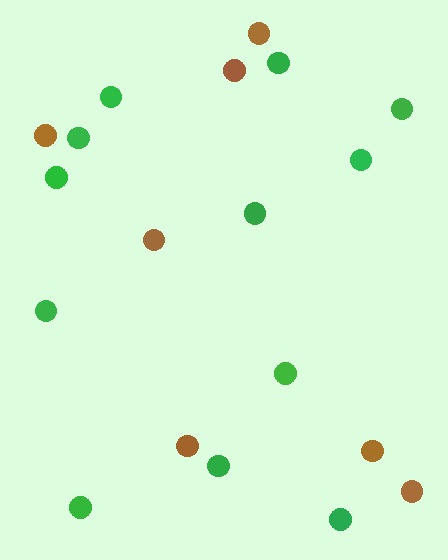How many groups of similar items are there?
There are 2 groups: one group of green circles (12) and one group of brown circles (7).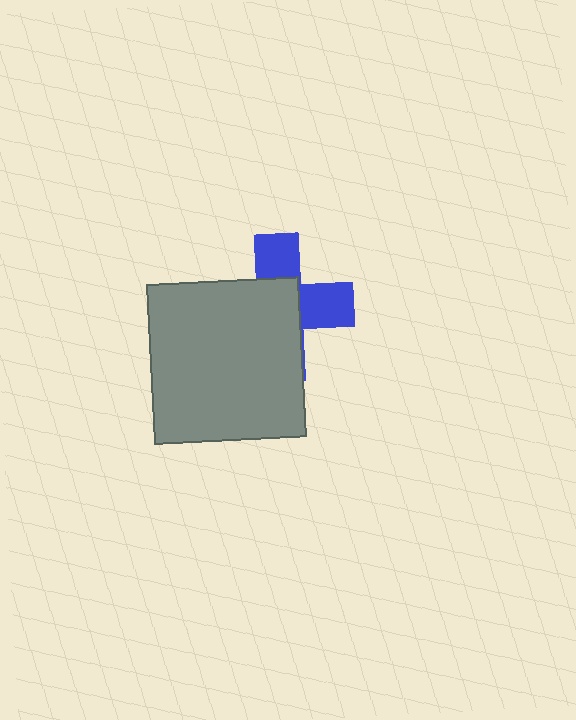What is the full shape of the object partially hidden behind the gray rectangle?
The partially hidden object is a blue cross.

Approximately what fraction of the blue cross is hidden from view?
Roughly 60% of the blue cross is hidden behind the gray rectangle.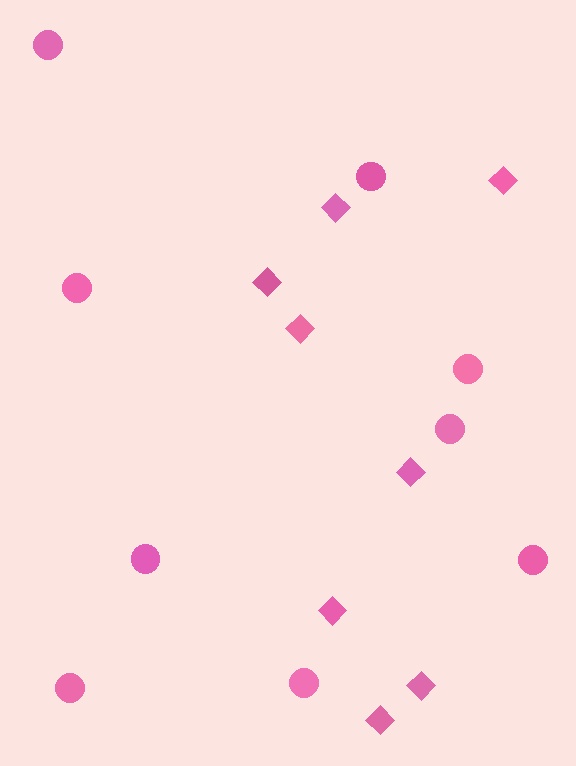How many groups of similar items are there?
There are 2 groups: one group of circles (9) and one group of diamonds (8).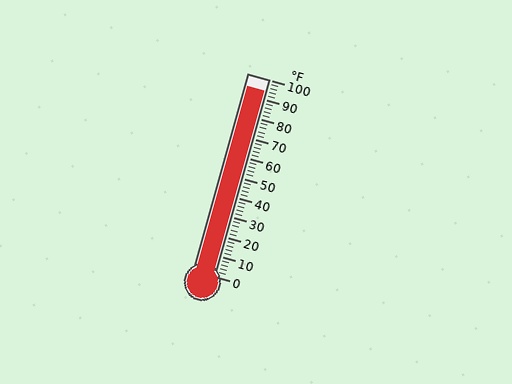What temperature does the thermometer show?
The thermometer shows approximately 94°F.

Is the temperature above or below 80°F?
The temperature is above 80°F.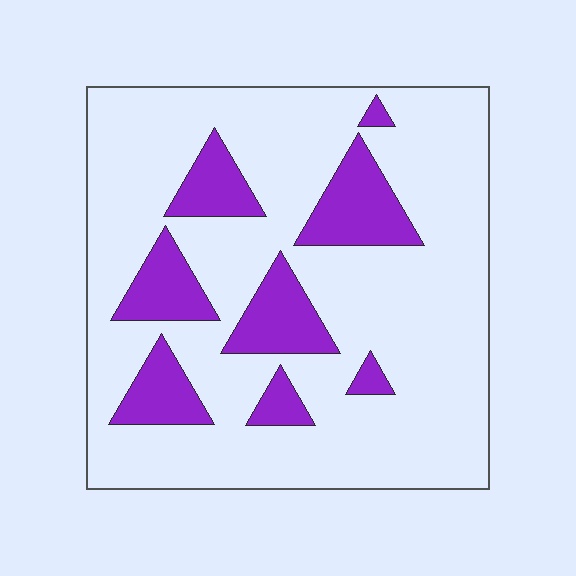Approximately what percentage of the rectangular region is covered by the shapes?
Approximately 20%.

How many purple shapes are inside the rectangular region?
8.